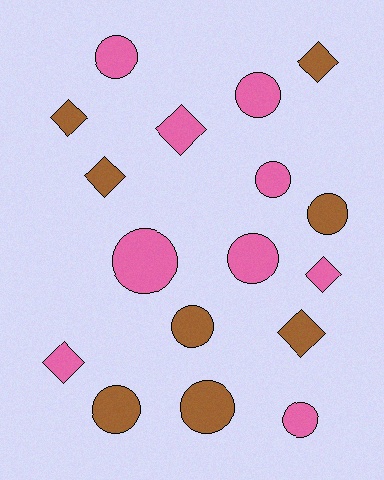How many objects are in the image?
There are 17 objects.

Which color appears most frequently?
Pink, with 9 objects.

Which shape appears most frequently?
Circle, with 10 objects.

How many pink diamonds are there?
There are 3 pink diamonds.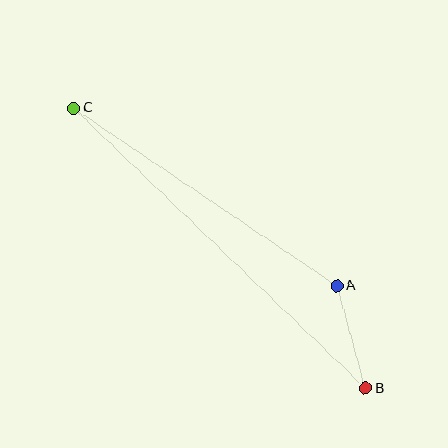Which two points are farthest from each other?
Points B and C are farthest from each other.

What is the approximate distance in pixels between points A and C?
The distance between A and C is approximately 317 pixels.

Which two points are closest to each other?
Points A and B are closest to each other.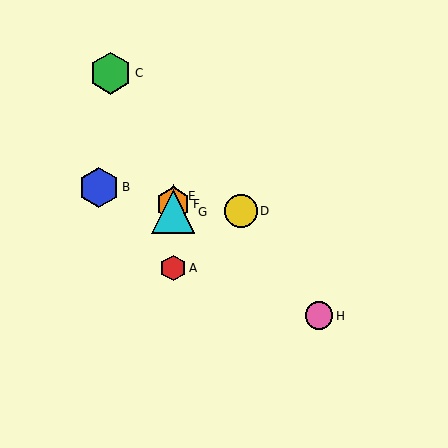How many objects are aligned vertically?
4 objects (A, E, F, G) are aligned vertically.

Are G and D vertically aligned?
No, G is at x≈173 and D is at x≈241.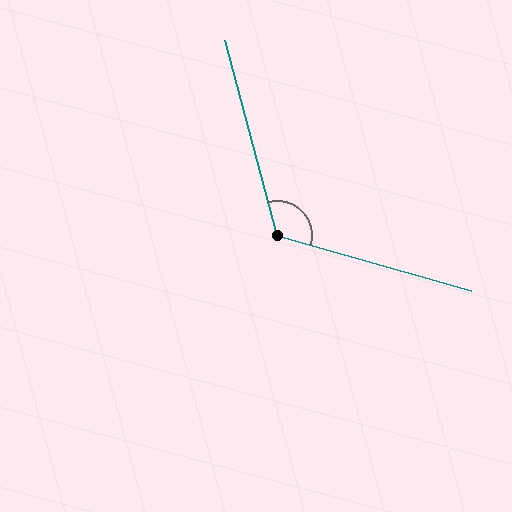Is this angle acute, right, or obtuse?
It is obtuse.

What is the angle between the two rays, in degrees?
Approximately 121 degrees.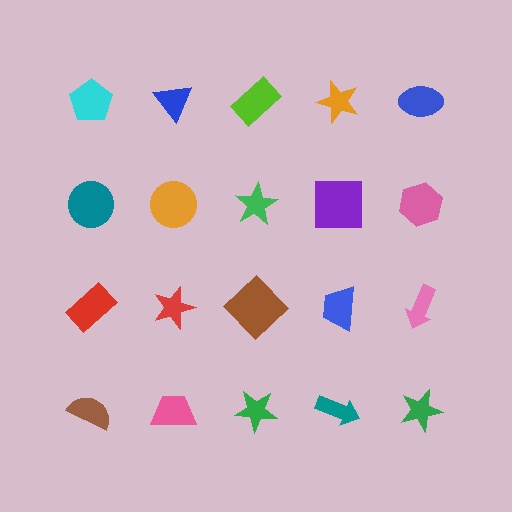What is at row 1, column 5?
A blue ellipse.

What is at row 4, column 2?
A pink trapezoid.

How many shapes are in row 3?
5 shapes.